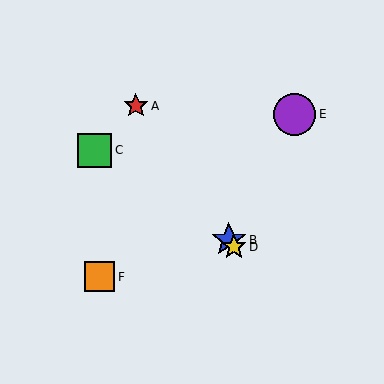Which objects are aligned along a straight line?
Objects A, B, D are aligned along a straight line.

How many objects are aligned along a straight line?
3 objects (A, B, D) are aligned along a straight line.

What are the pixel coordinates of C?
Object C is at (95, 150).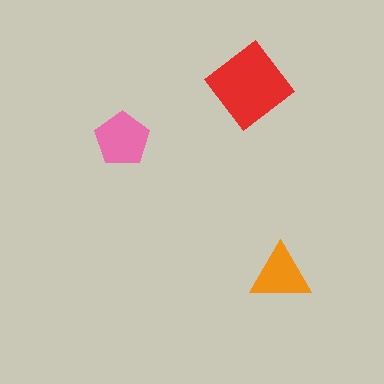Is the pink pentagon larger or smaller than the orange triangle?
Larger.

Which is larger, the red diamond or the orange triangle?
The red diamond.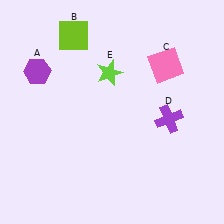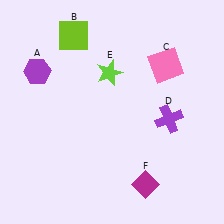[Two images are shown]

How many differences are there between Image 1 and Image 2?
There is 1 difference between the two images.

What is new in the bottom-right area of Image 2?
A magenta diamond (F) was added in the bottom-right area of Image 2.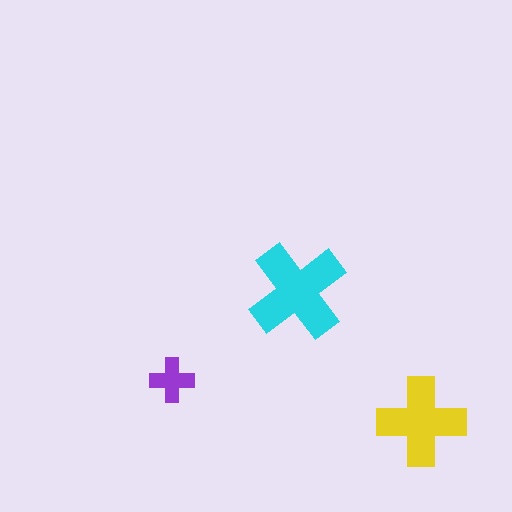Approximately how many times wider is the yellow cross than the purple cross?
About 2 times wider.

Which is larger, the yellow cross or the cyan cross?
The cyan one.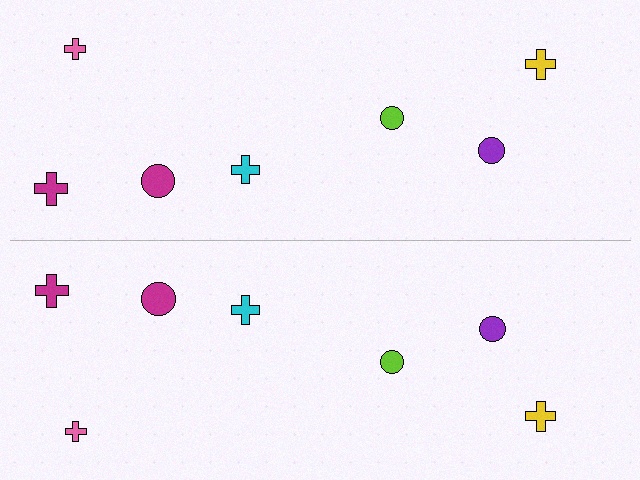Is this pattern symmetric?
Yes, this pattern has bilateral (reflection) symmetry.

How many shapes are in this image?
There are 14 shapes in this image.